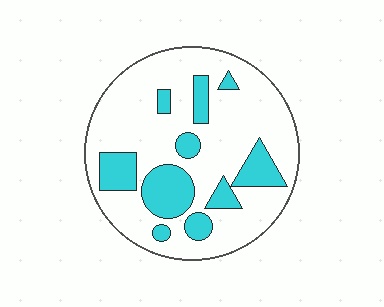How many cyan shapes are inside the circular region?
10.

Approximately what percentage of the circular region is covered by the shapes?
Approximately 25%.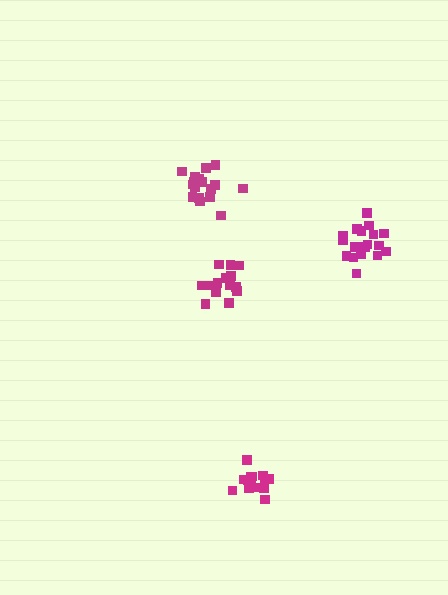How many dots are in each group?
Group 1: 18 dots, Group 2: 15 dots, Group 3: 18 dots, Group 4: 14 dots (65 total).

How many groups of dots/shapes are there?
There are 4 groups.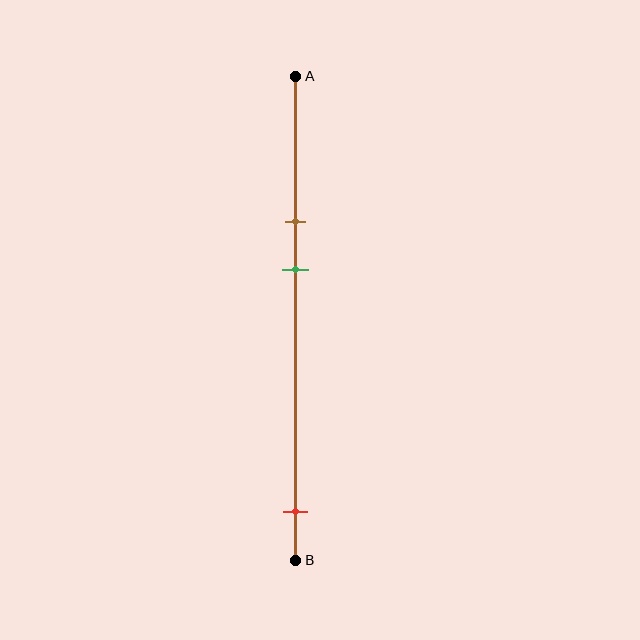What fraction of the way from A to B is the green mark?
The green mark is approximately 40% (0.4) of the way from A to B.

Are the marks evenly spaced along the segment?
No, the marks are not evenly spaced.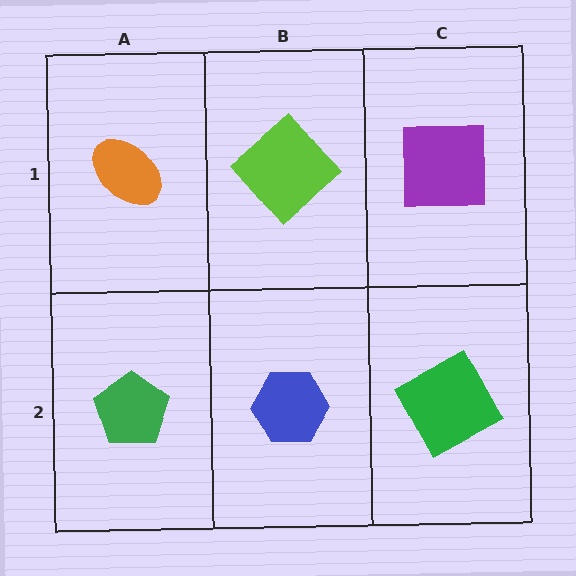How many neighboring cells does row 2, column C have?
2.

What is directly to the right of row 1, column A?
A lime diamond.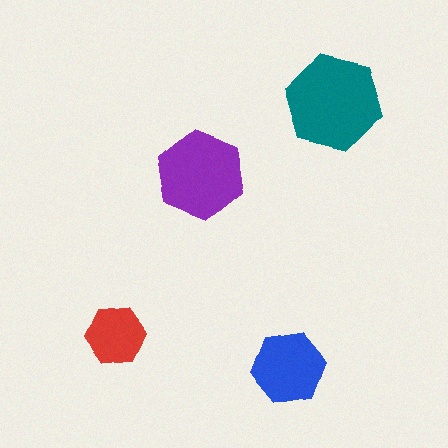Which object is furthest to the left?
The red hexagon is leftmost.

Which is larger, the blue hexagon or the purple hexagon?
The purple one.